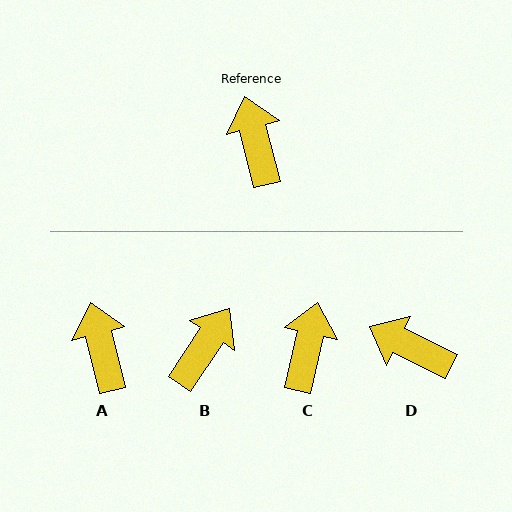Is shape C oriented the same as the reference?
No, it is off by about 27 degrees.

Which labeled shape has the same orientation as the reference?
A.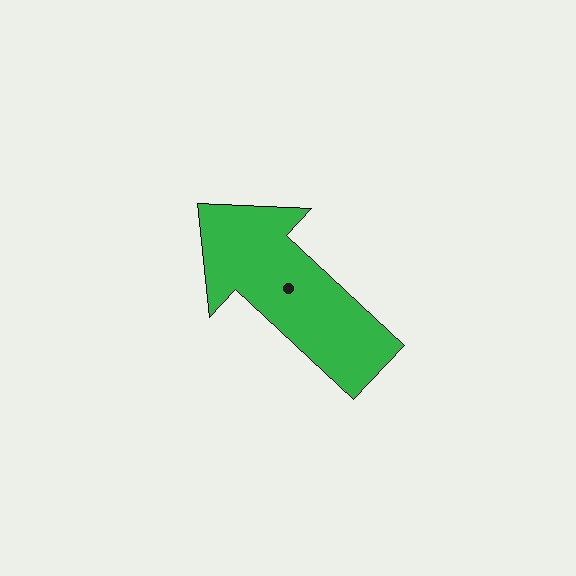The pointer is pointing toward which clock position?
Roughly 10 o'clock.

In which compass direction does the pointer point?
Northwest.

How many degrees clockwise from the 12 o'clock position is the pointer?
Approximately 313 degrees.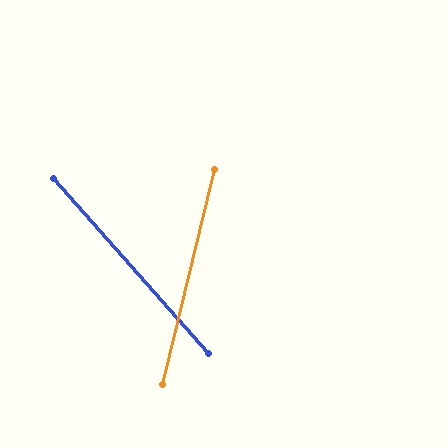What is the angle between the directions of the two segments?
Approximately 55 degrees.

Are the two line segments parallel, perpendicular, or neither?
Neither parallel nor perpendicular — they differ by about 55°.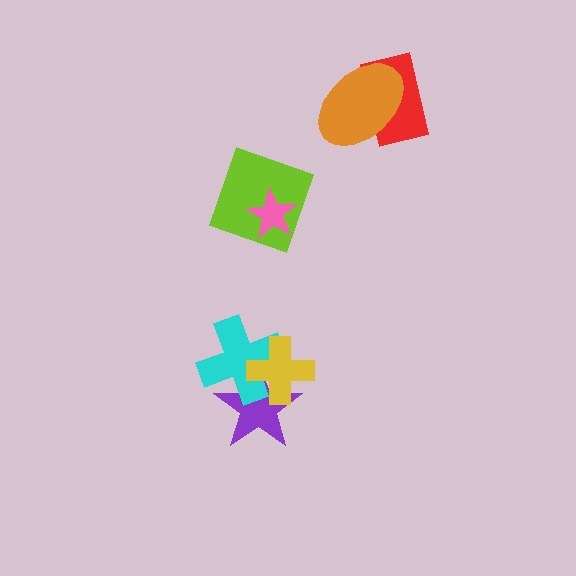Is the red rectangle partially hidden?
Yes, it is partially covered by another shape.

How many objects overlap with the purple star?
2 objects overlap with the purple star.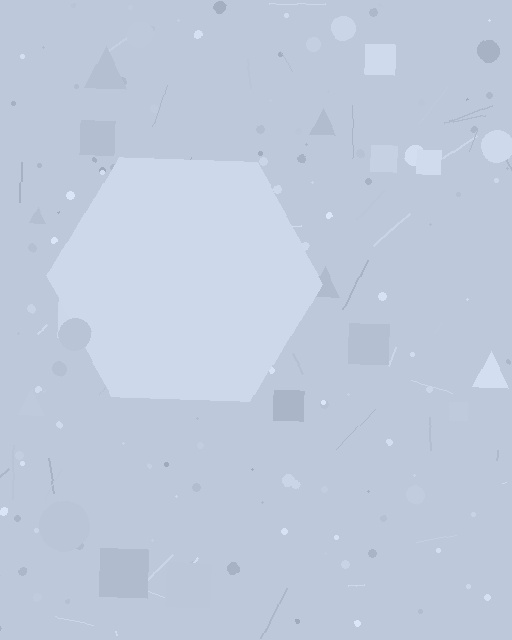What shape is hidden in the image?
A hexagon is hidden in the image.